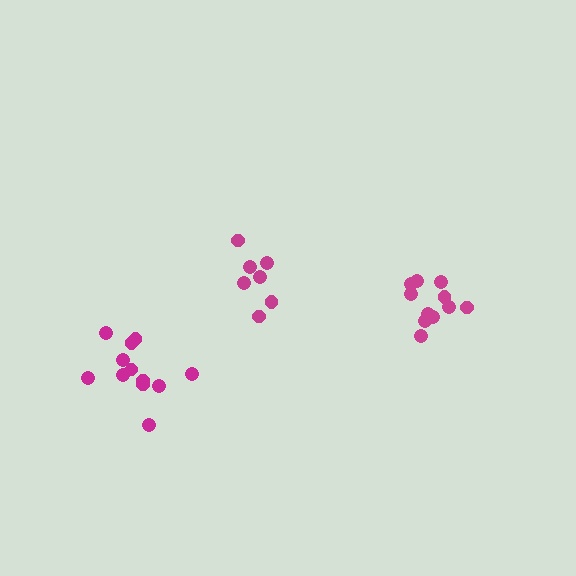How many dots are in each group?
Group 1: 12 dots, Group 2: 11 dots, Group 3: 7 dots (30 total).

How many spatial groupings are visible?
There are 3 spatial groupings.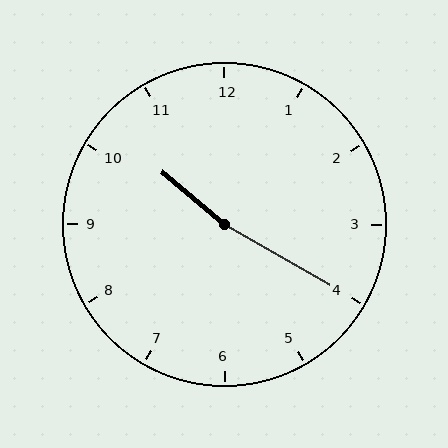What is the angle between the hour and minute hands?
Approximately 170 degrees.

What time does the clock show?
10:20.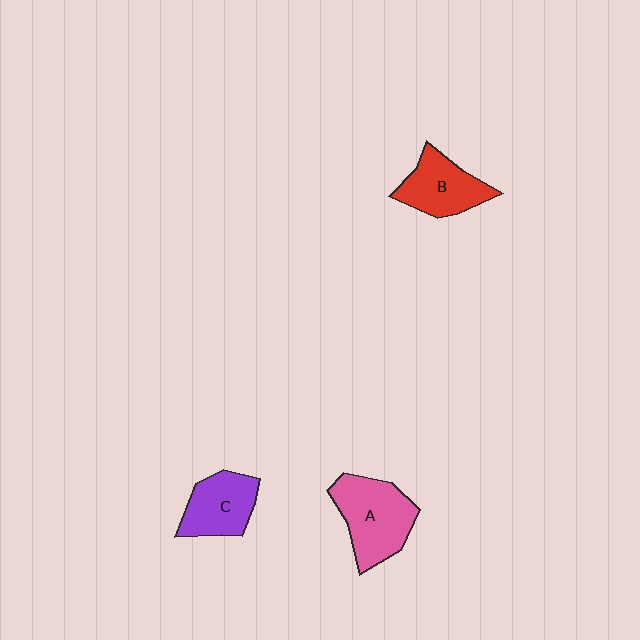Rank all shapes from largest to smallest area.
From largest to smallest: A (pink), B (red), C (purple).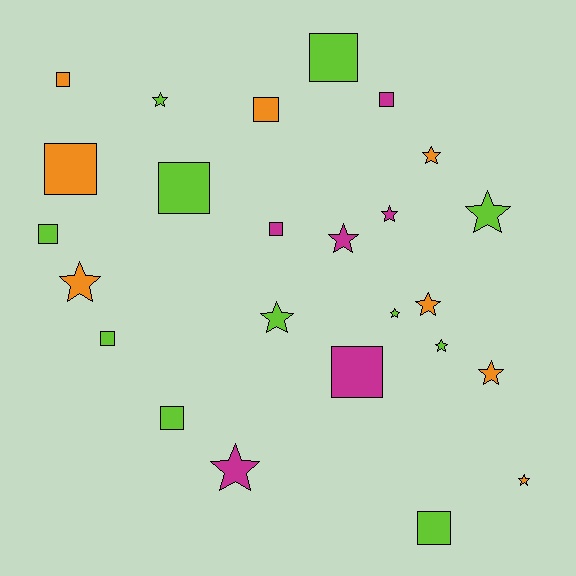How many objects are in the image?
There are 25 objects.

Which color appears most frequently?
Lime, with 11 objects.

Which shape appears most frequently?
Star, with 13 objects.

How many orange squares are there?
There are 3 orange squares.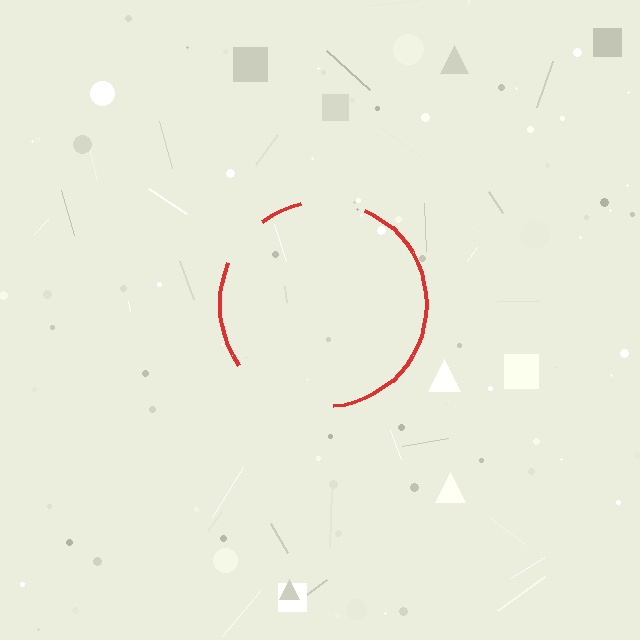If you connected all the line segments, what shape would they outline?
They would outline a circle.